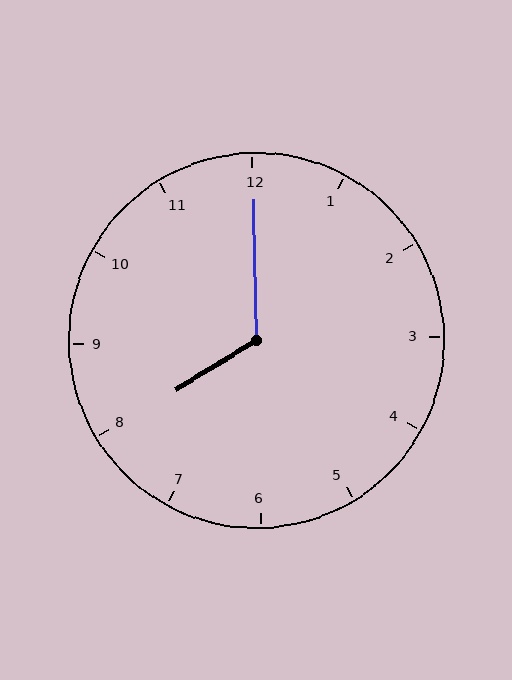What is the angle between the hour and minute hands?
Approximately 120 degrees.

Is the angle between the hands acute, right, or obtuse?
It is obtuse.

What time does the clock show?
8:00.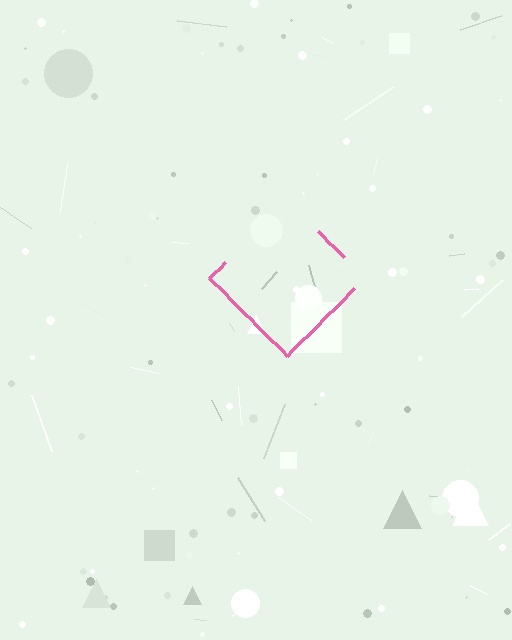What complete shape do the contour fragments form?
The contour fragments form a diamond.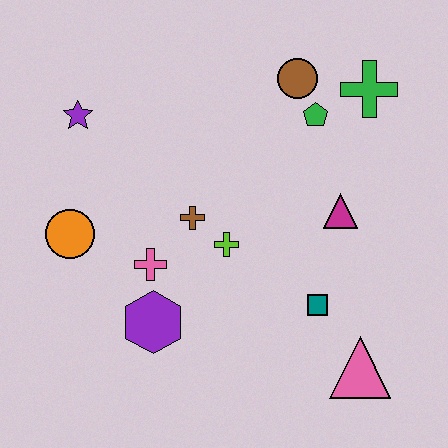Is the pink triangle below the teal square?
Yes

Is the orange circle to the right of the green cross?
No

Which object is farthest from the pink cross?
The green cross is farthest from the pink cross.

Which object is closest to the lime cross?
The brown cross is closest to the lime cross.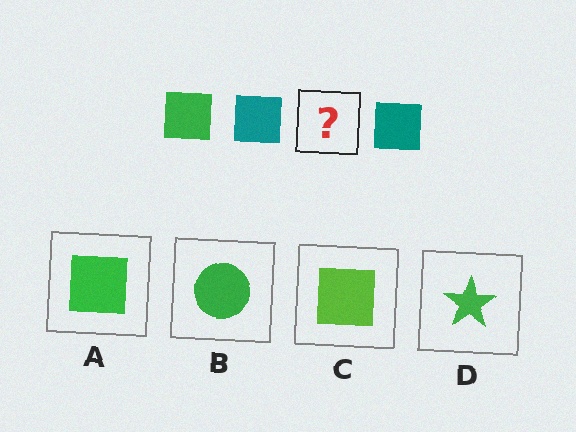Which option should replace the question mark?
Option A.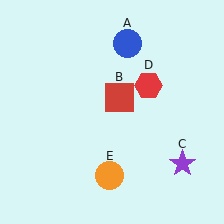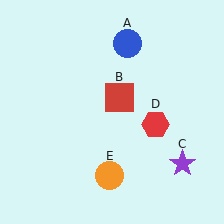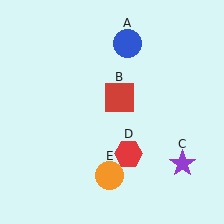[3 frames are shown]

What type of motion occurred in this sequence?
The red hexagon (object D) rotated clockwise around the center of the scene.